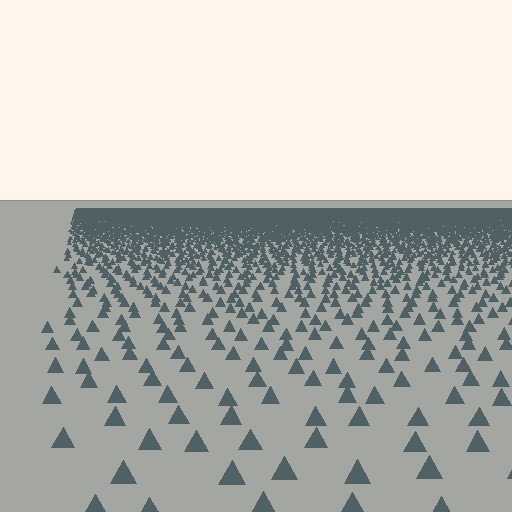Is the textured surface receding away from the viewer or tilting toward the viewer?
The surface is receding away from the viewer. Texture elements get smaller and denser toward the top.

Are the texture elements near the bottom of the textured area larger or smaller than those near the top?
Larger. Near the bottom, elements are closer to the viewer and appear at a bigger on-screen size.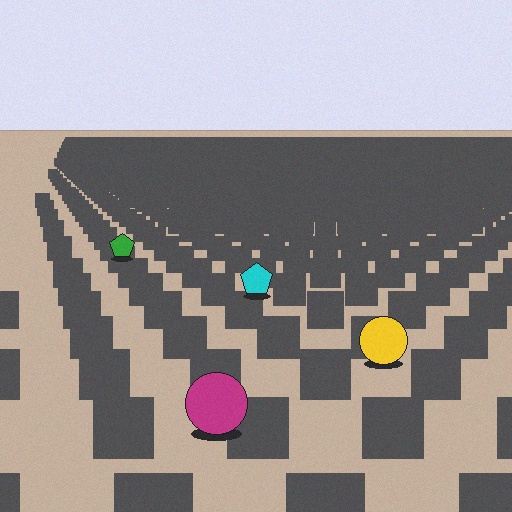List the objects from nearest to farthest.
From nearest to farthest: the magenta circle, the yellow circle, the cyan pentagon, the green pentagon.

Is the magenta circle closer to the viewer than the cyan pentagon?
Yes. The magenta circle is closer — you can tell from the texture gradient: the ground texture is coarser near it.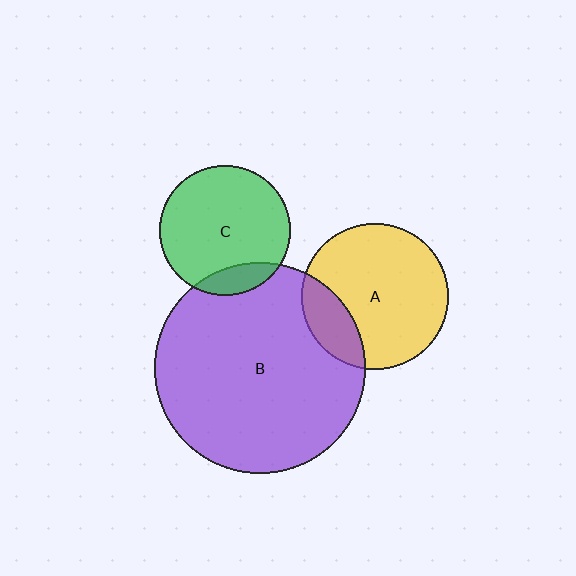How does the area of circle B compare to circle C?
Approximately 2.6 times.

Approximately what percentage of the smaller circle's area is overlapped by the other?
Approximately 15%.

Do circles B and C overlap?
Yes.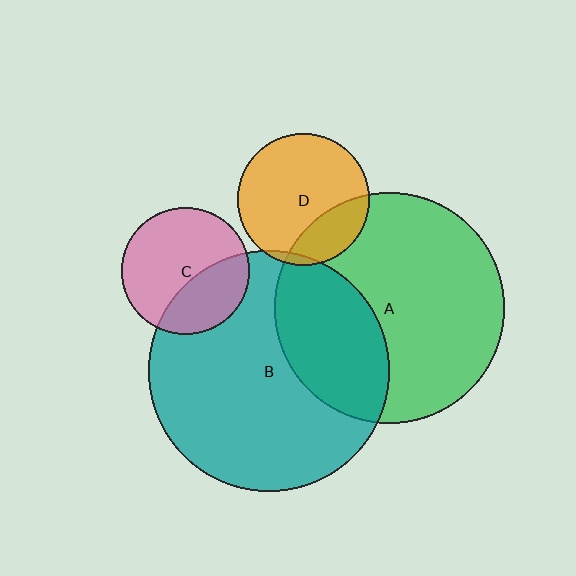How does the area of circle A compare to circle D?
Approximately 3.0 times.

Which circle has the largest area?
Circle B (teal).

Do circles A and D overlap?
Yes.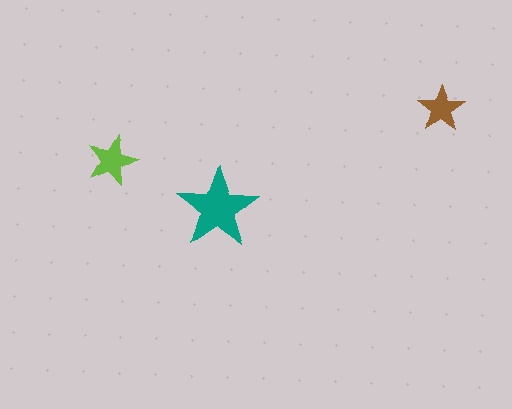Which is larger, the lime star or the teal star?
The teal one.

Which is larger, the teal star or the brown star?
The teal one.